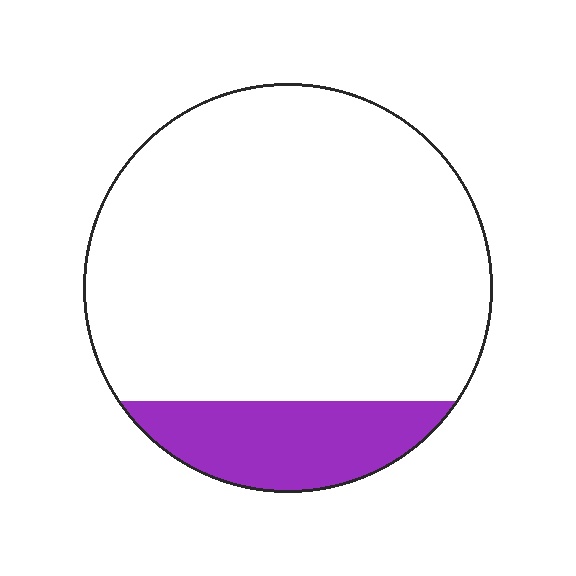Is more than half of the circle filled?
No.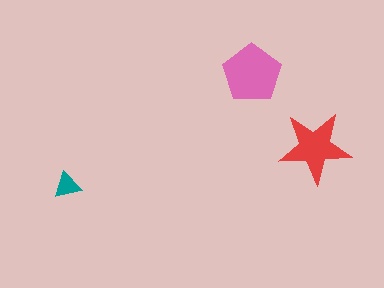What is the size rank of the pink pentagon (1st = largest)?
1st.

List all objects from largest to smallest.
The pink pentagon, the red star, the teal triangle.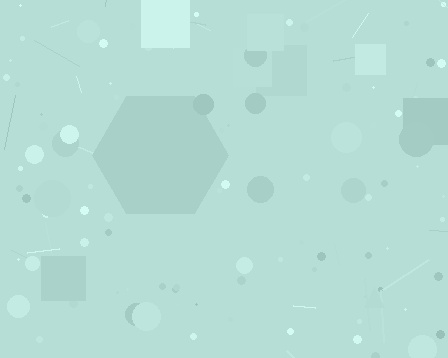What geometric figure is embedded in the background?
A hexagon is embedded in the background.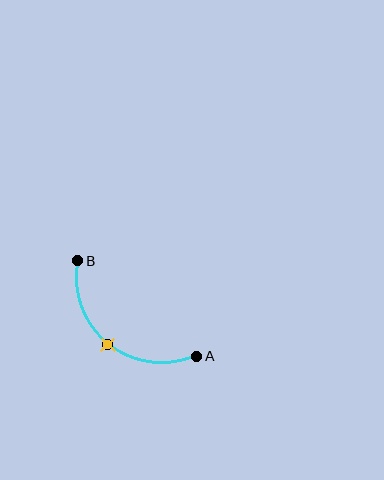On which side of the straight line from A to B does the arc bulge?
The arc bulges below and to the left of the straight line connecting A and B.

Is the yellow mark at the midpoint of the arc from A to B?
Yes. The yellow mark lies on the arc at equal arc-length from both A and B — it is the arc midpoint.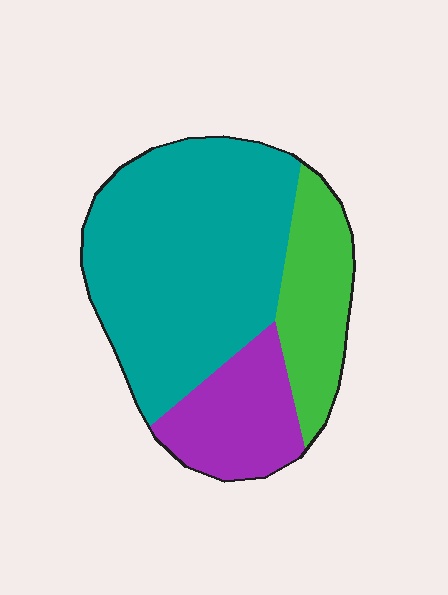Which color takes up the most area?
Teal, at roughly 60%.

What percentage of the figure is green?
Green takes up about one fifth (1/5) of the figure.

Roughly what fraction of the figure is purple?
Purple covers about 20% of the figure.